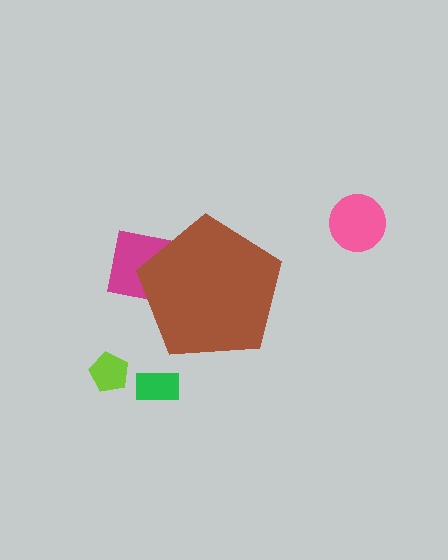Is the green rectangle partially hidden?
No, the green rectangle is fully visible.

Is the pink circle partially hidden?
No, the pink circle is fully visible.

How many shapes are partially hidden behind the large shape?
1 shape is partially hidden.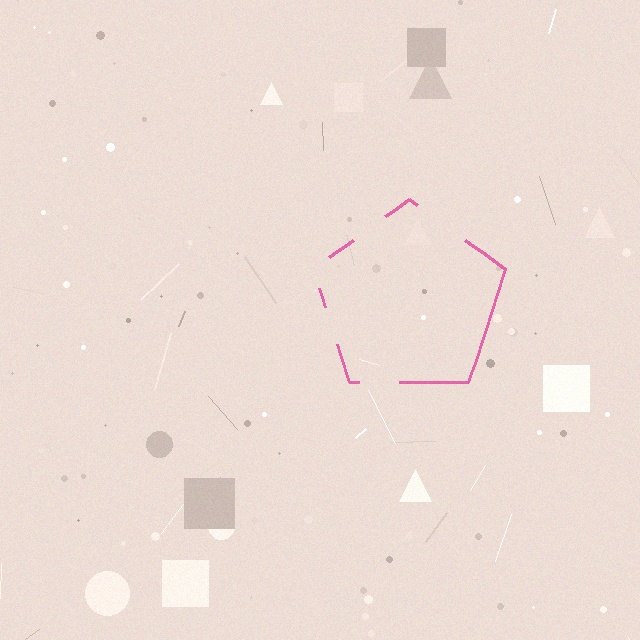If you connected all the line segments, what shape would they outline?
They would outline a pentagon.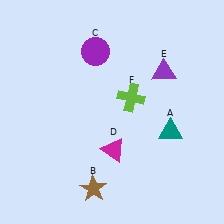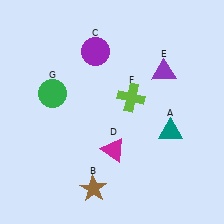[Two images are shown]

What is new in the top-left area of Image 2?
A green circle (G) was added in the top-left area of Image 2.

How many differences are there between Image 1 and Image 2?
There is 1 difference between the two images.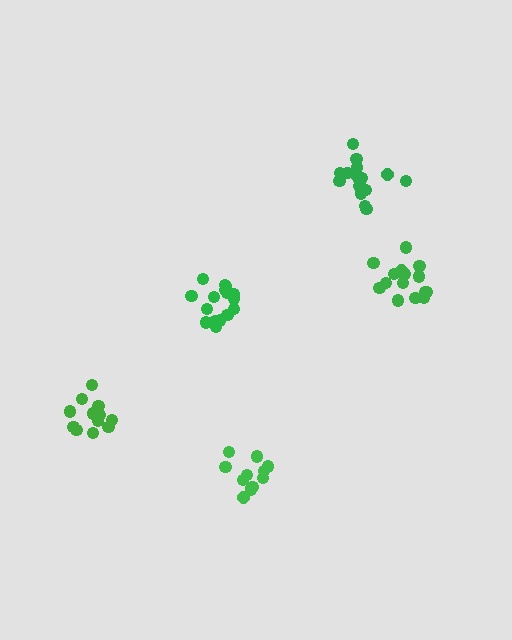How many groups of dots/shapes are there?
There are 5 groups.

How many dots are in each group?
Group 1: 12 dots, Group 2: 16 dots, Group 3: 13 dots, Group 4: 18 dots, Group 5: 16 dots (75 total).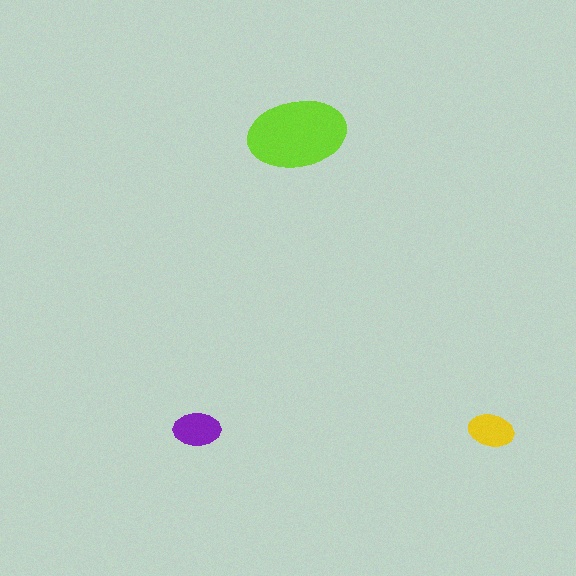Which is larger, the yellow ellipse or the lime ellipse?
The lime one.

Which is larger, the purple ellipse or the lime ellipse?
The lime one.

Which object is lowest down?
The yellow ellipse is bottommost.